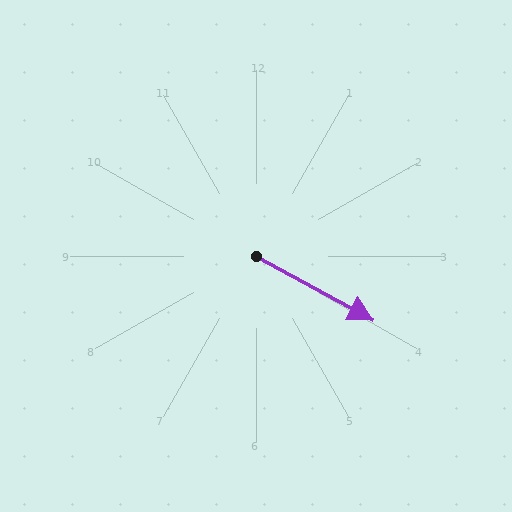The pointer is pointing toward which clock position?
Roughly 4 o'clock.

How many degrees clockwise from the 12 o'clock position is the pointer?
Approximately 119 degrees.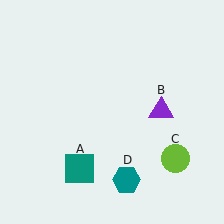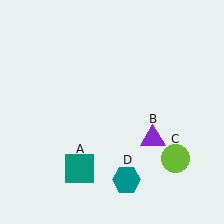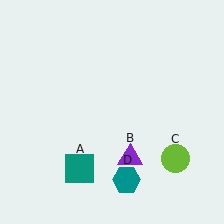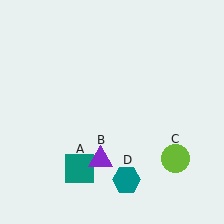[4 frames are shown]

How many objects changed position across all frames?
1 object changed position: purple triangle (object B).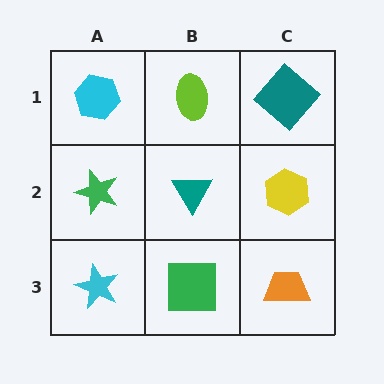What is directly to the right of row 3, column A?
A green square.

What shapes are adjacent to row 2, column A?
A cyan hexagon (row 1, column A), a cyan star (row 3, column A), a teal triangle (row 2, column B).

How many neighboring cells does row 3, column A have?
2.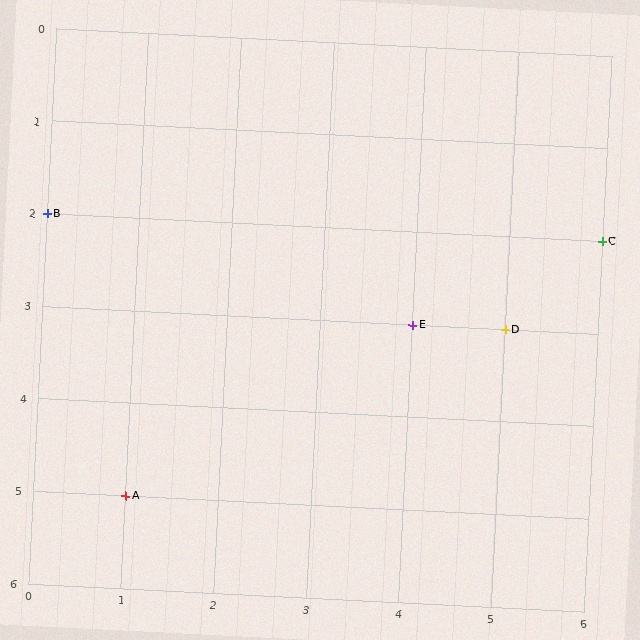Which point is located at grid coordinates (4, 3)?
Point E is at (4, 3).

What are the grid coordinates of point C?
Point C is at grid coordinates (6, 2).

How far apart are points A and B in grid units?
Points A and B are 1 column and 3 rows apart (about 3.2 grid units diagonally).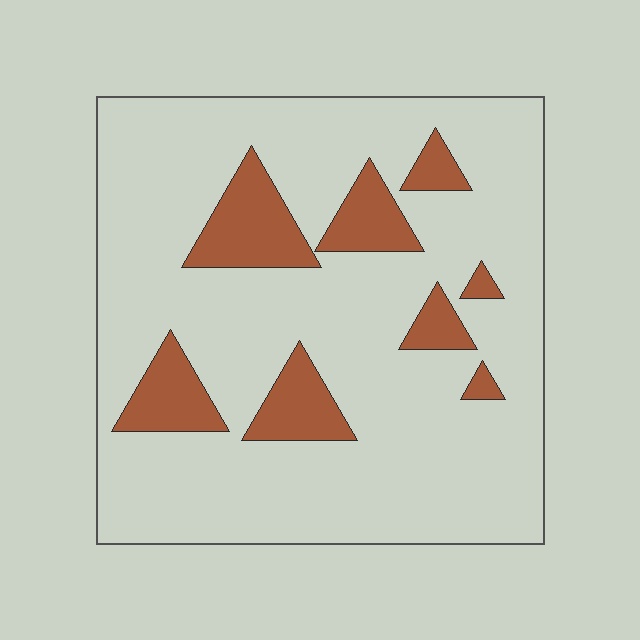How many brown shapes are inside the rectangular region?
8.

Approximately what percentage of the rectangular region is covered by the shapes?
Approximately 15%.